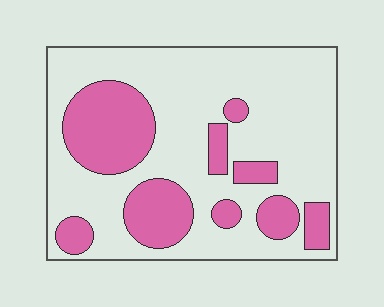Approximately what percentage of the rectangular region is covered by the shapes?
Approximately 30%.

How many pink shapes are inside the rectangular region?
9.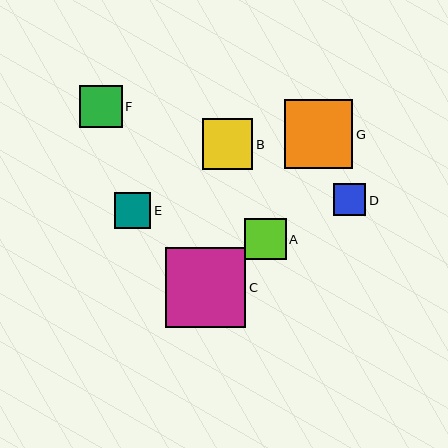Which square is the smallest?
Square D is the smallest with a size of approximately 32 pixels.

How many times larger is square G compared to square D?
Square G is approximately 2.1 times the size of square D.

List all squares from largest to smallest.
From largest to smallest: C, G, B, F, A, E, D.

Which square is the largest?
Square C is the largest with a size of approximately 80 pixels.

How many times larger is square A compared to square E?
Square A is approximately 1.2 times the size of square E.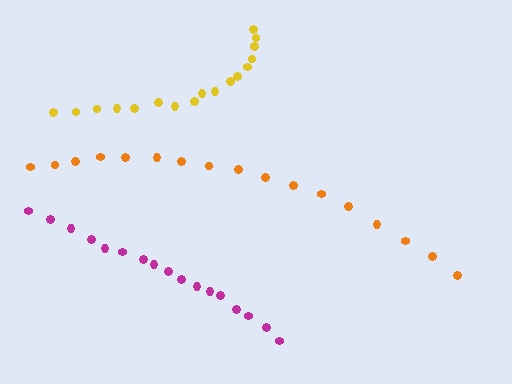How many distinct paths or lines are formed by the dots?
There are 3 distinct paths.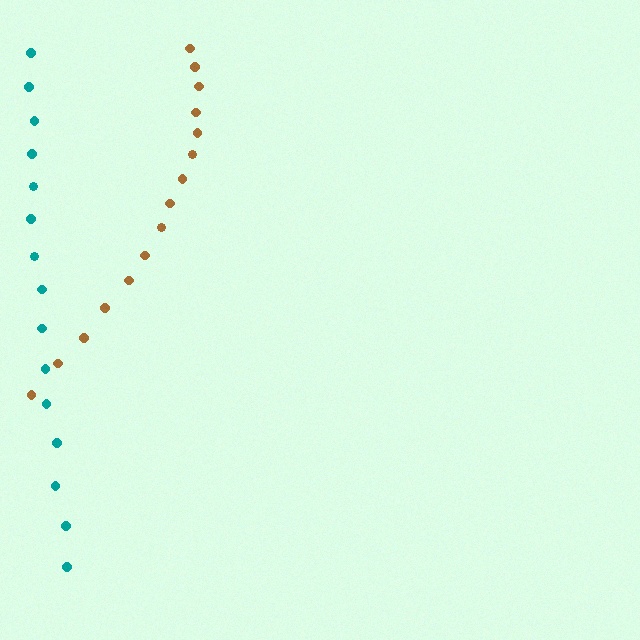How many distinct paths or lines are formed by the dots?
There are 2 distinct paths.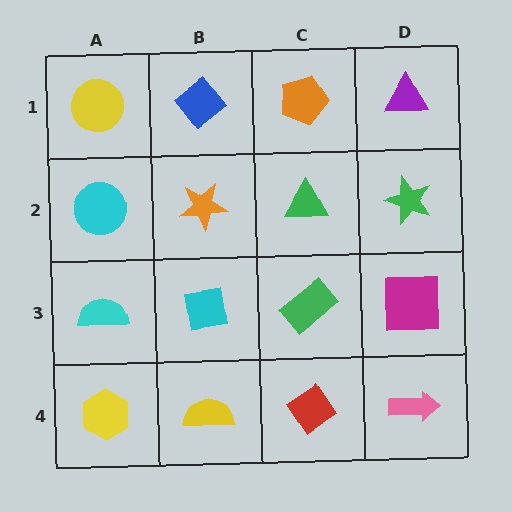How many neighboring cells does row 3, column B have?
4.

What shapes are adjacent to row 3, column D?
A green star (row 2, column D), a pink arrow (row 4, column D), a green rectangle (row 3, column C).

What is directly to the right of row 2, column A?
An orange star.